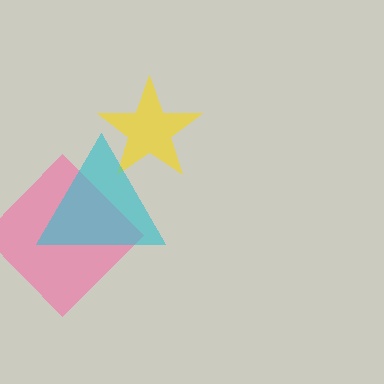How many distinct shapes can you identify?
There are 3 distinct shapes: a pink diamond, a yellow star, a cyan triangle.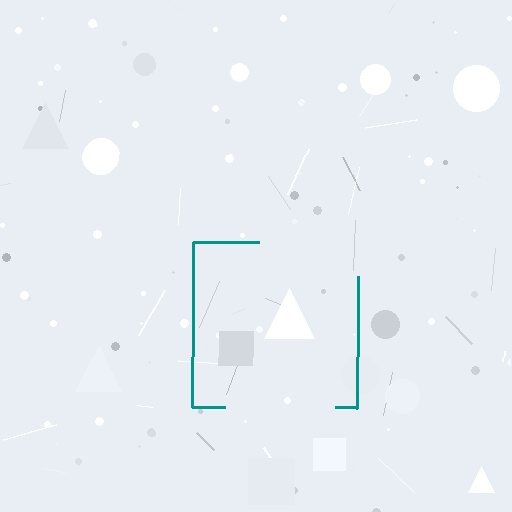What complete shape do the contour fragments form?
The contour fragments form a square.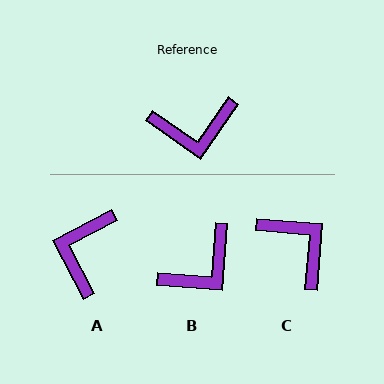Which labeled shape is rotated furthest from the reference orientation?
C, about 120 degrees away.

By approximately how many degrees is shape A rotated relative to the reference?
Approximately 117 degrees clockwise.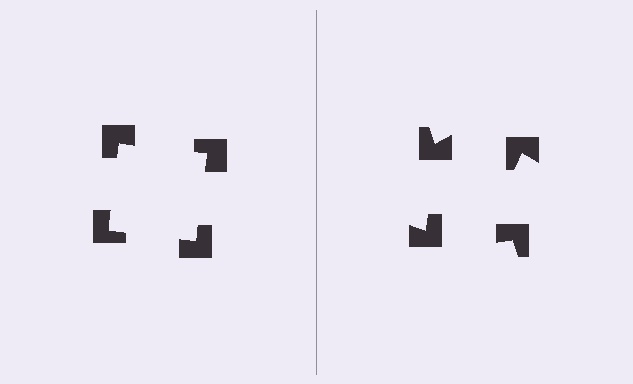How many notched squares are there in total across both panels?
8 — 4 on each side.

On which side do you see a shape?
An illusory square appears on the left side. On the right side the wedge cuts are rotated, so no coherent shape forms.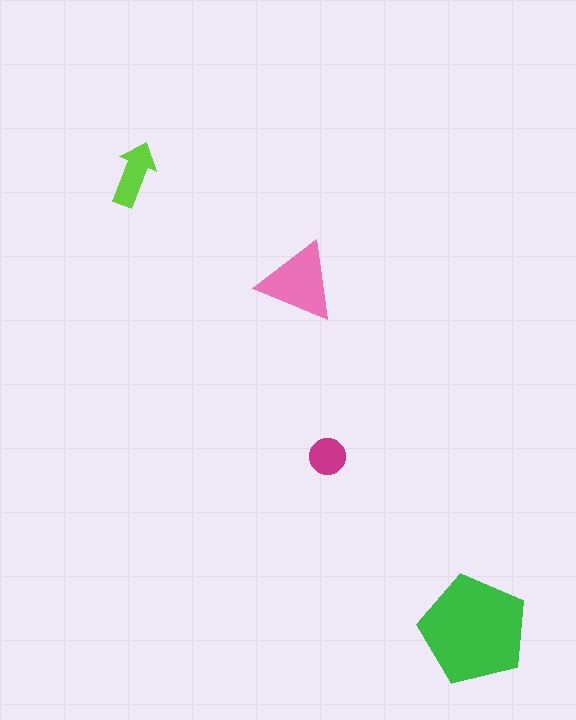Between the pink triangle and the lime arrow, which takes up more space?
The pink triangle.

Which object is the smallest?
The magenta circle.